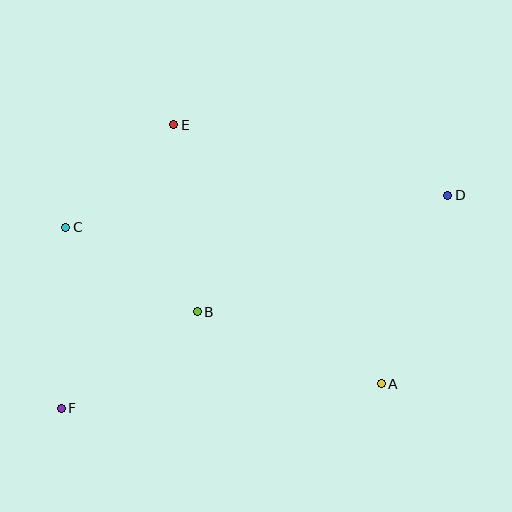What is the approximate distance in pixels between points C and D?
The distance between C and D is approximately 383 pixels.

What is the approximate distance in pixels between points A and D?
The distance between A and D is approximately 200 pixels.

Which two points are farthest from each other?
Points D and F are farthest from each other.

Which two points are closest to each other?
Points C and E are closest to each other.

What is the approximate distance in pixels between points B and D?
The distance between B and D is approximately 276 pixels.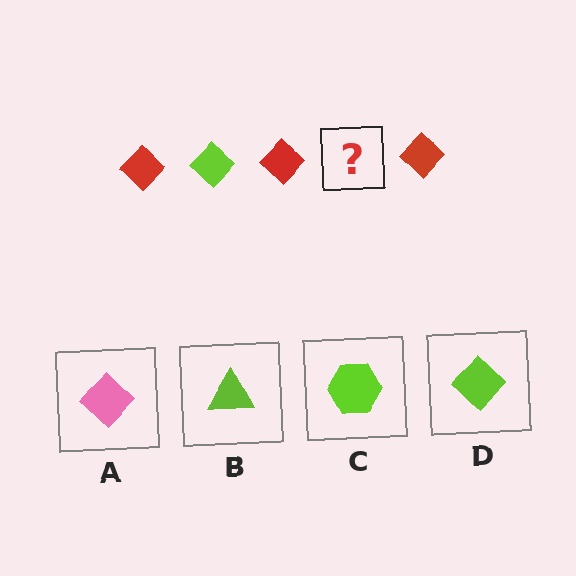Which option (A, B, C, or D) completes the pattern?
D.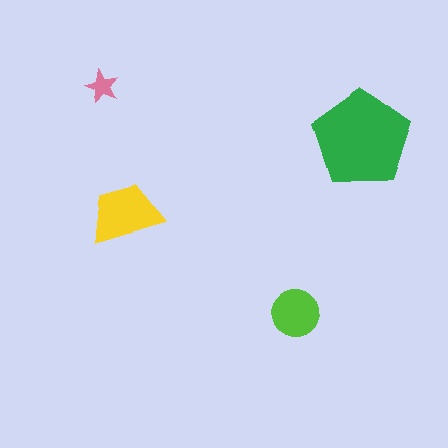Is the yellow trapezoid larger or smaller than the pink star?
Larger.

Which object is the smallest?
The pink star.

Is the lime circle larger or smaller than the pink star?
Larger.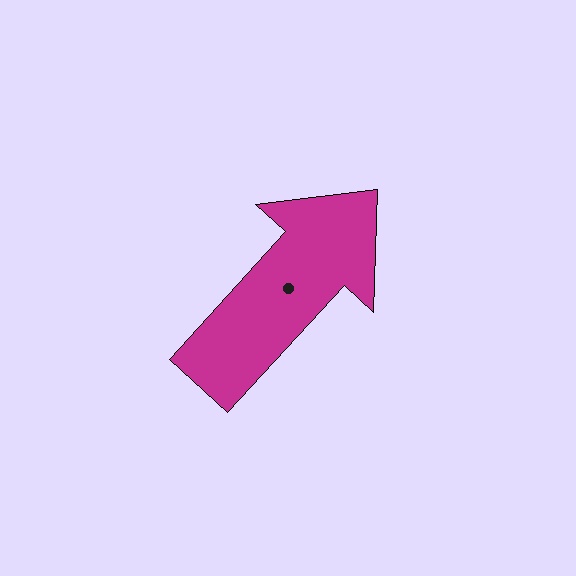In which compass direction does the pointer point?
Northeast.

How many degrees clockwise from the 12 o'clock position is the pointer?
Approximately 42 degrees.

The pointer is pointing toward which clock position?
Roughly 1 o'clock.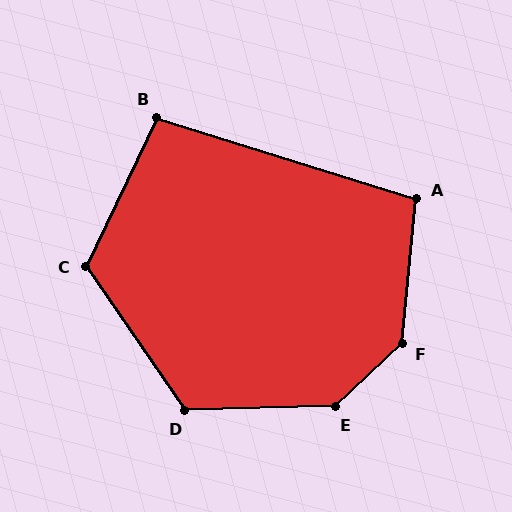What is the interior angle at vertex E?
Approximately 138 degrees (obtuse).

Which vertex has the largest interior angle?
F, at approximately 139 degrees.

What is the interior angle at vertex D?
Approximately 123 degrees (obtuse).